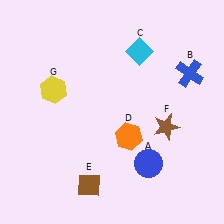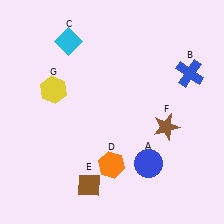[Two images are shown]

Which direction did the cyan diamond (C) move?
The cyan diamond (C) moved left.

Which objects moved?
The objects that moved are: the cyan diamond (C), the orange hexagon (D).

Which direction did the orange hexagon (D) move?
The orange hexagon (D) moved down.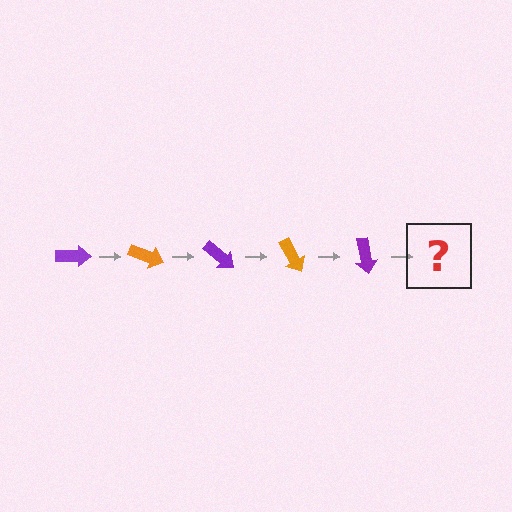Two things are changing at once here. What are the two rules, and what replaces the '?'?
The two rules are that it rotates 20 degrees each step and the color cycles through purple and orange. The '?' should be an orange arrow, rotated 100 degrees from the start.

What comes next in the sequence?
The next element should be an orange arrow, rotated 100 degrees from the start.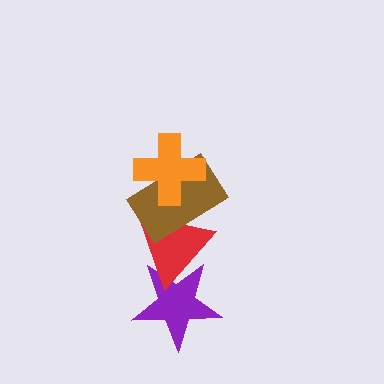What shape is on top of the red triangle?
The brown rectangle is on top of the red triangle.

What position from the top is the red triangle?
The red triangle is 3rd from the top.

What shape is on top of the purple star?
The red triangle is on top of the purple star.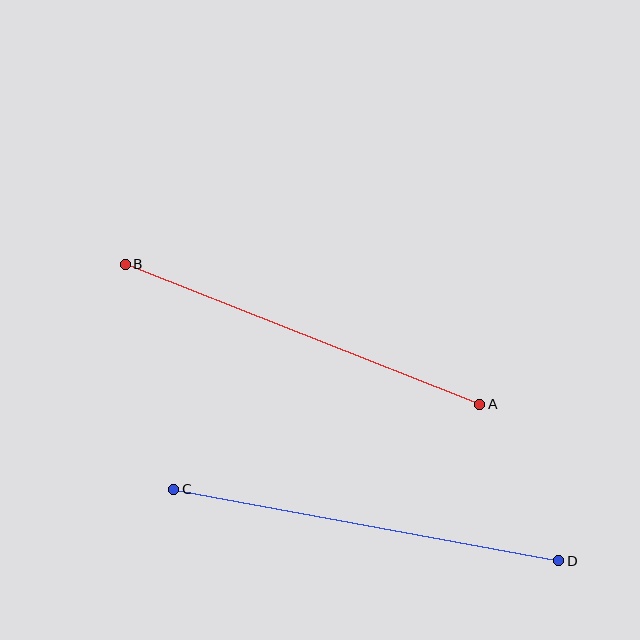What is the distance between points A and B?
The distance is approximately 381 pixels.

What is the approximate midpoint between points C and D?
The midpoint is at approximately (366, 525) pixels.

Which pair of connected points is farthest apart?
Points C and D are farthest apart.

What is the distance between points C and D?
The distance is approximately 392 pixels.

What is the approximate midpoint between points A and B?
The midpoint is at approximately (303, 334) pixels.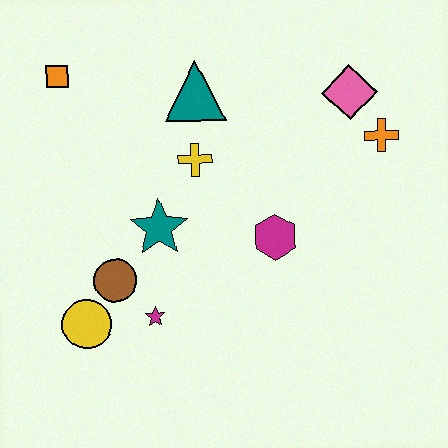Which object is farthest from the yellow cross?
The yellow circle is farthest from the yellow cross.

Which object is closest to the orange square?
The teal triangle is closest to the orange square.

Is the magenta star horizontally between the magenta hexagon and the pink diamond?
No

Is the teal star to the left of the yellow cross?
Yes